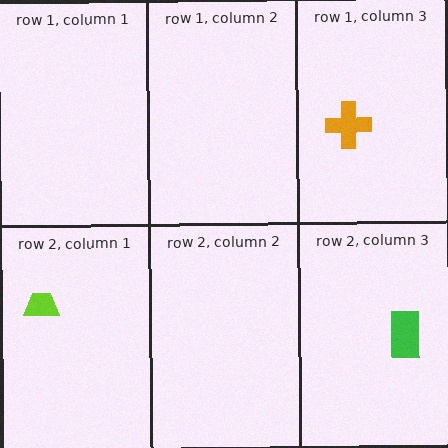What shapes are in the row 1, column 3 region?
The orange cross.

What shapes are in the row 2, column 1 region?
The lime trapezoid.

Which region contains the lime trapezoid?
The row 2, column 1 region.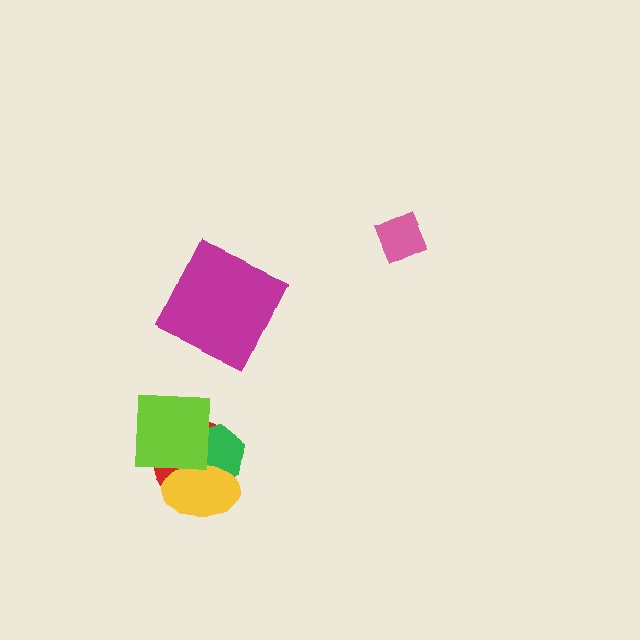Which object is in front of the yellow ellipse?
The lime square is in front of the yellow ellipse.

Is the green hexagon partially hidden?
Yes, it is partially covered by another shape.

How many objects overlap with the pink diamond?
0 objects overlap with the pink diamond.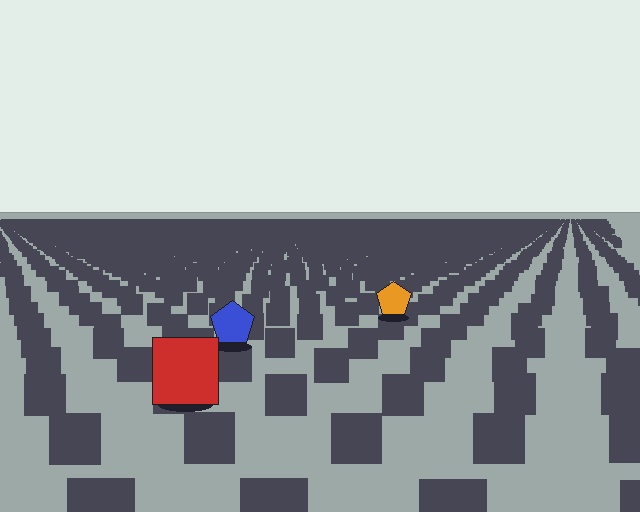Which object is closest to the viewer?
The red square is closest. The texture marks near it are larger and more spread out.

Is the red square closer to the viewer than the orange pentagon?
Yes. The red square is closer — you can tell from the texture gradient: the ground texture is coarser near it.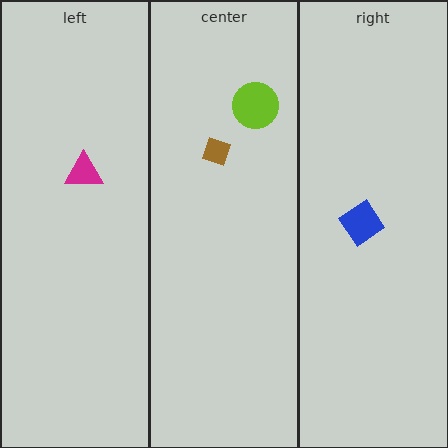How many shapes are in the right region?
1.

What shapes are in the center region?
The brown diamond, the lime circle.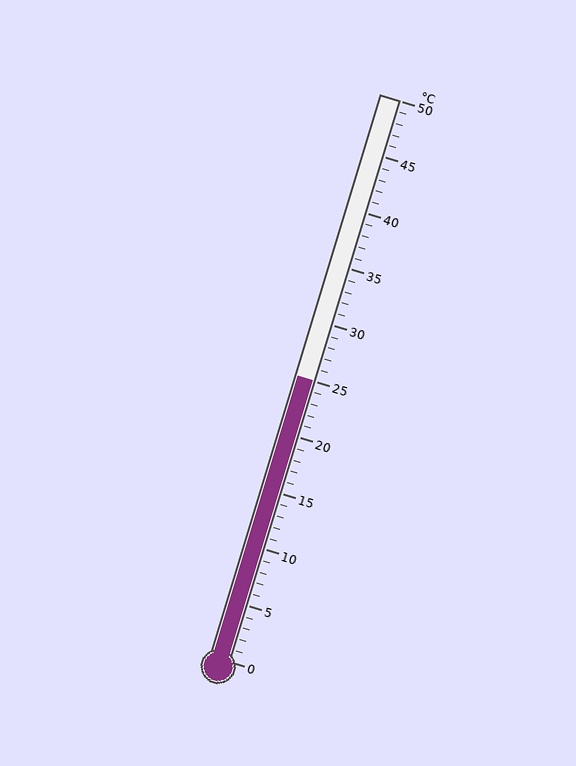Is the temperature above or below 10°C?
The temperature is above 10°C.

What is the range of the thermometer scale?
The thermometer scale ranges from 0°C to 50°C.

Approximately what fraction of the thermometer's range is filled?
The thermometer is filled to approximately 50% of its range.